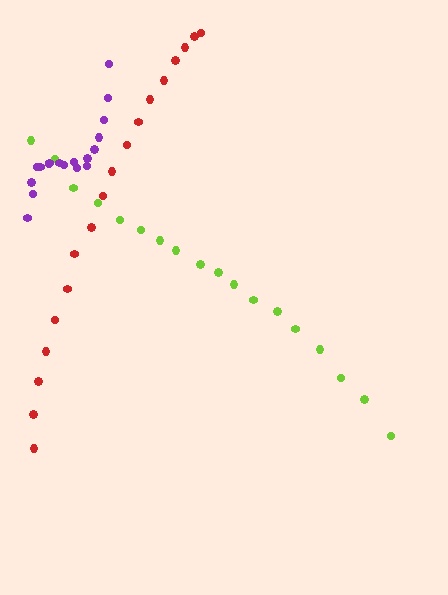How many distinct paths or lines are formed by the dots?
There are 3 distinct paths.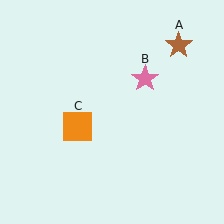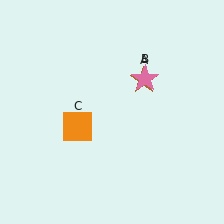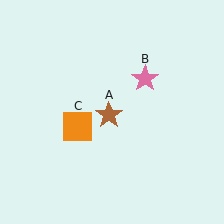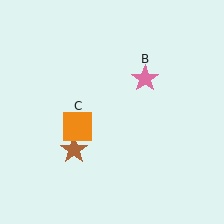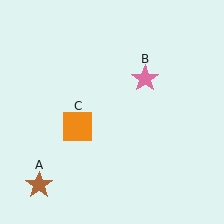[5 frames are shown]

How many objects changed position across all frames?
1 object changed position: brown star (object A).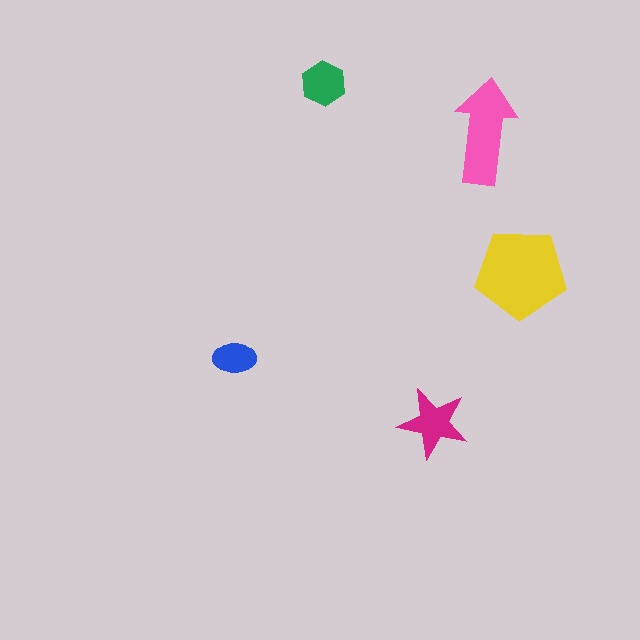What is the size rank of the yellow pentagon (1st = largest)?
1st.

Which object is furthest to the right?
The yellow pentagon is rightmost.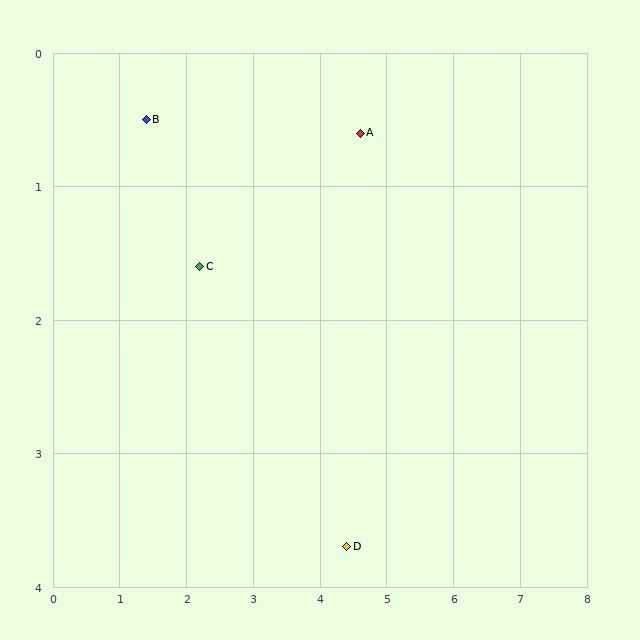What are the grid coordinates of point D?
Point D is at approximately (4.4, 3.7).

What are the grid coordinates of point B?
Point B is at approximately (1.4, 0.5).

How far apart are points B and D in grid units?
Points B and D are about 4.4 grid units apart.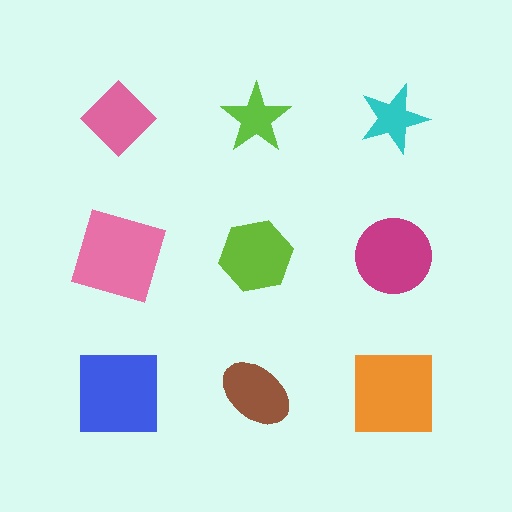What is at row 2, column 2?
A lime hexagon.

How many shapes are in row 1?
3 shapes.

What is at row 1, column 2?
A lime star.